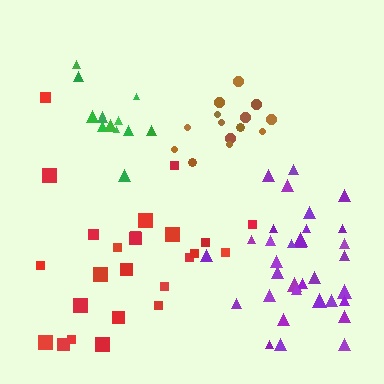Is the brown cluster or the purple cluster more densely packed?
Brown.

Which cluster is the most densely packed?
Green.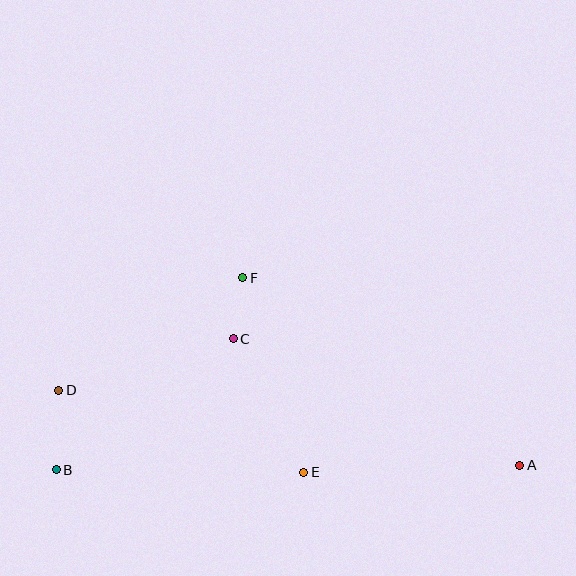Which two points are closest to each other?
Points C and F are closest to each other.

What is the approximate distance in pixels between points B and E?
The distance between B and E is approximately 248 pixels.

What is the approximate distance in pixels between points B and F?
The distance between B and F is approximately 268 pixels.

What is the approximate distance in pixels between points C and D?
The distance between C and D is approximately 182 pixels.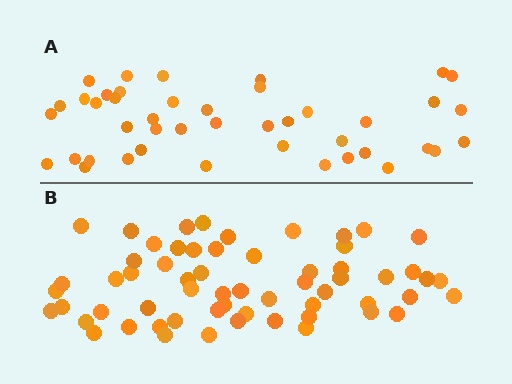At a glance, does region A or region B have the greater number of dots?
Region B (the bottom region) has more dots.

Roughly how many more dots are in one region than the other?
Region B has approximately 15 more dots than region A.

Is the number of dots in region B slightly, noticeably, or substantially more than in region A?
Region B has noticeably more, but not dramatically so. The ratio is roughly 1.4 to 1.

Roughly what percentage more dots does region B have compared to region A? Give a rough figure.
About 40% more.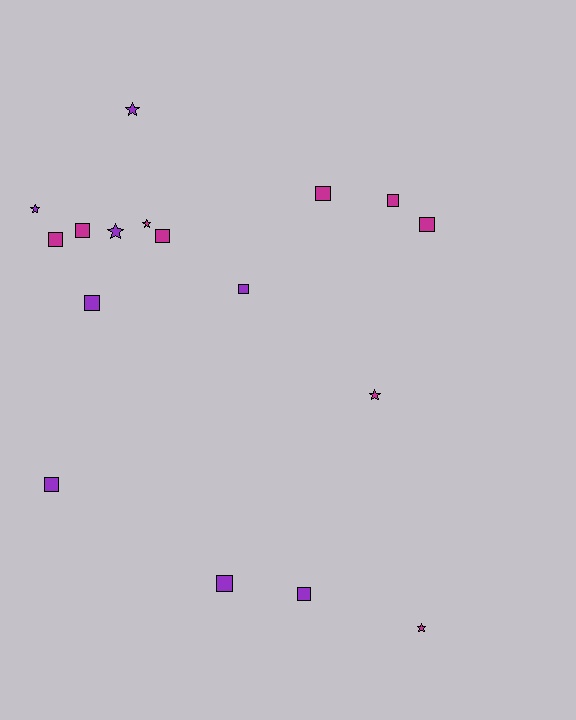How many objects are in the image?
There are 17 objects.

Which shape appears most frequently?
Square, with 11 objects.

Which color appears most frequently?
Magenta, with 9 objects.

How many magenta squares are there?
There are 6 magenta squares.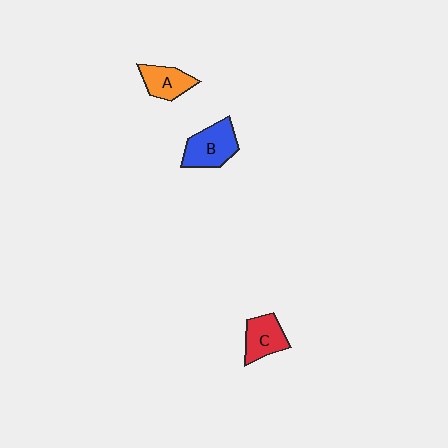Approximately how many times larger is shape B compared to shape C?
Approximately 1.2 times.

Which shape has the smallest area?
Shape A (orange).